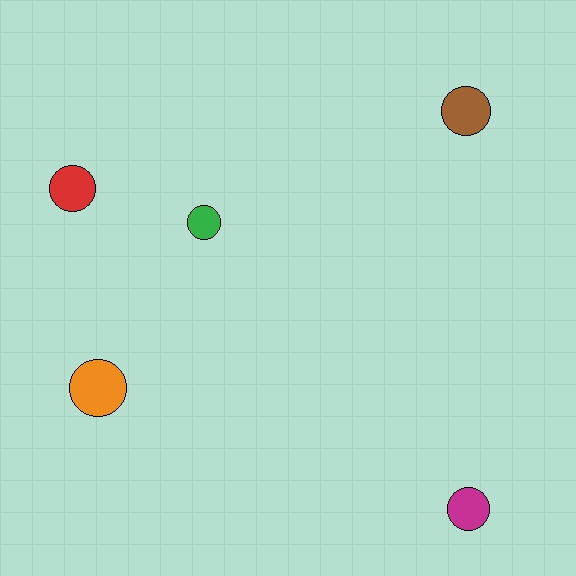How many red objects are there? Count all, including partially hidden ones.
There is 1 red object.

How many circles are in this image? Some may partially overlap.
There are 5 circles.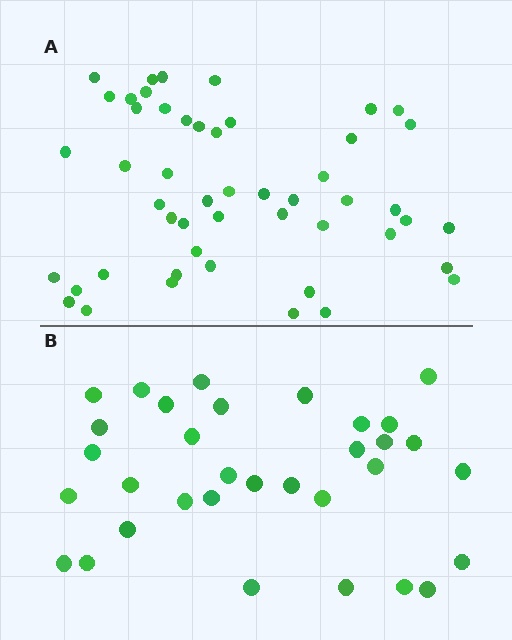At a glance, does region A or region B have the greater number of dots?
Region A (the top region) has more dots.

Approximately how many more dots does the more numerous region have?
Region A has approximately 15 more dots than region B.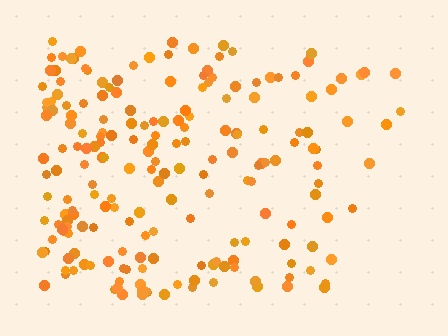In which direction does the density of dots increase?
From right to left, with the left side densest.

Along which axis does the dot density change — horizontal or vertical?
Horizontal.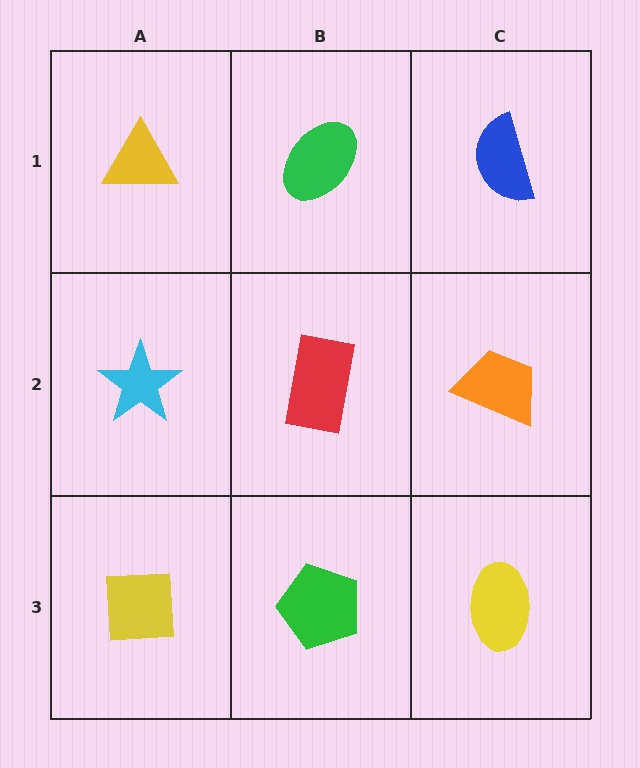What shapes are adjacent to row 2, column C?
A blue semicircle (row 1, column C), a yellow ellipse (row 3, column C), a red rectangle (row 2, column B).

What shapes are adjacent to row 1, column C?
An orange trapezoid (row 2, column C), a green ellipse (row 1, column B).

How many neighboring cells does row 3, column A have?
2.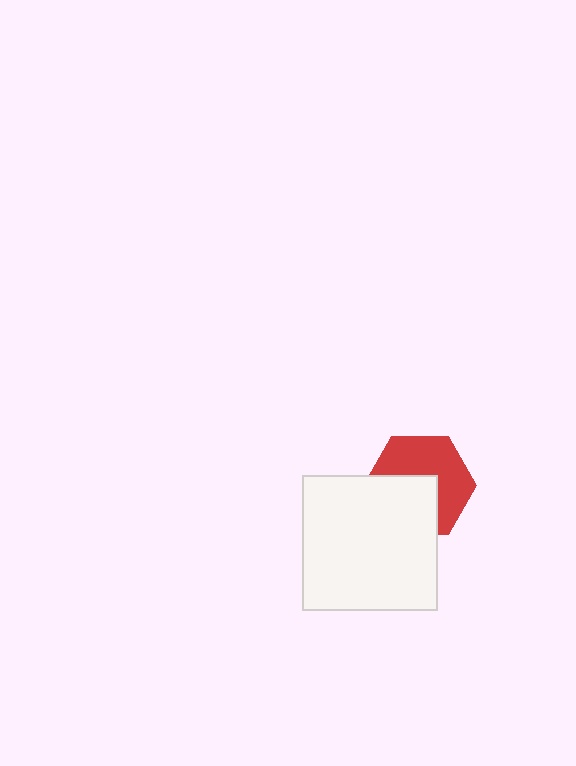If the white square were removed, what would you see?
You would see the complete red hexagon.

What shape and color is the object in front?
The object in front is a white square.